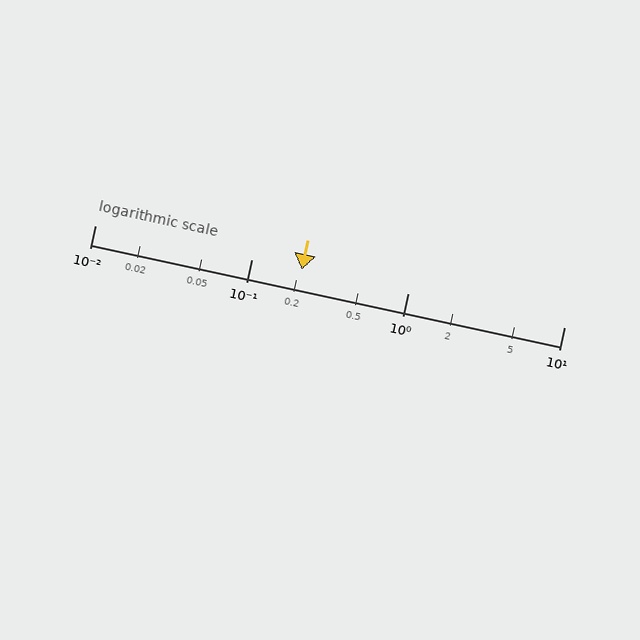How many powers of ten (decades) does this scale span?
The scale spans 3 decades, from 0.01 to 10.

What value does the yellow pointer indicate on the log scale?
The pointer indicates approximately 0.21.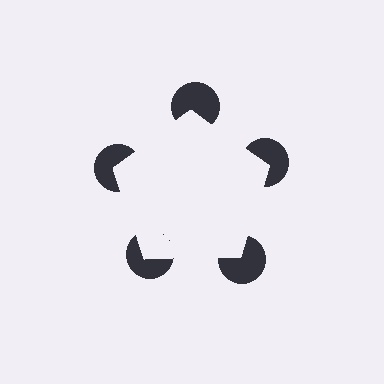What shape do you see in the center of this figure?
An illusory pentagon — its edges are inferred from the aligned wedge cuts in the pac-man discs, not physically drawn.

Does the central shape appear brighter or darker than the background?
It typically appears slightly brighter than the background, even though no actual brightness change is drawn.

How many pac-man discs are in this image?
There are 5 — one at each vertex of the illusory pentagon.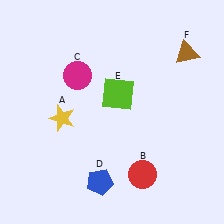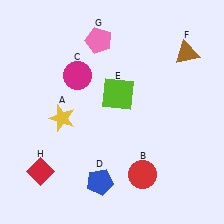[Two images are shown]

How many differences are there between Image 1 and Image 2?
There are 2 differences between the two images.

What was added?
A pink pentagon (G), a red diamond (H) were added in Image 2.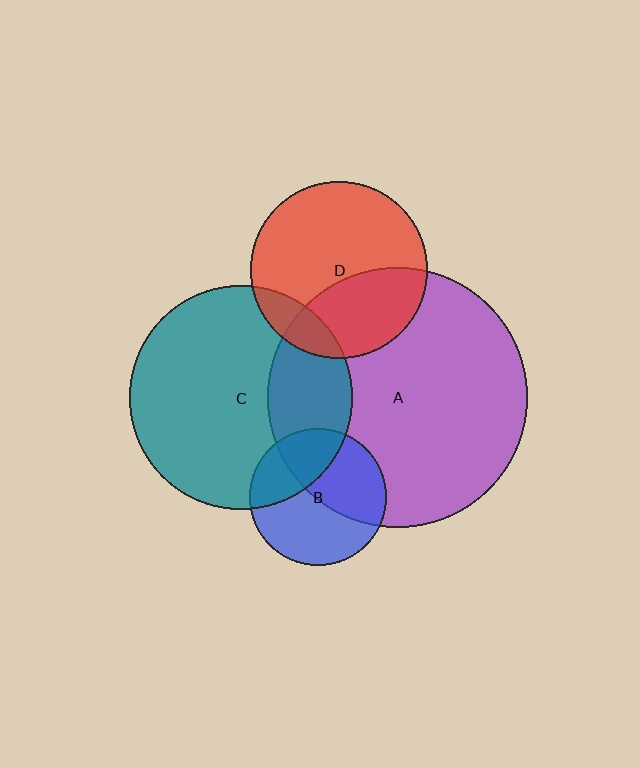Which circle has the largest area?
Circle A (purple).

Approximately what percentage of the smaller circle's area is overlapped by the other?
Approximately 15%.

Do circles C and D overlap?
Yes.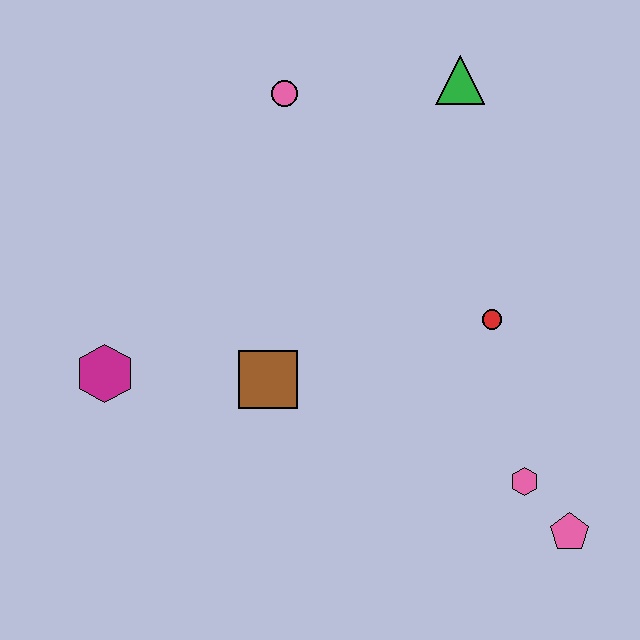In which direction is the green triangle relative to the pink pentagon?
The green triangle is above the pink pentagon.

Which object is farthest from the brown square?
The green triangle is farthest from the brown square.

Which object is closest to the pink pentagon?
The pink hexagon is closest to the pink pentagon.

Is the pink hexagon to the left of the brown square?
No